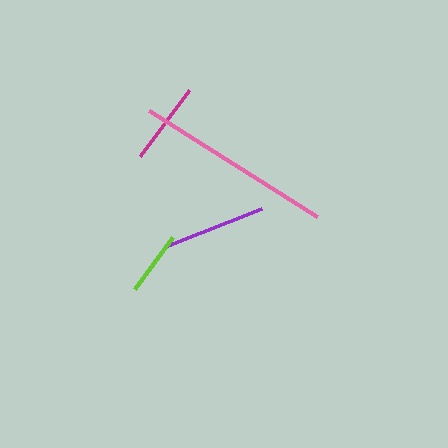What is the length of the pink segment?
The pink segment is approximately 199 pixels long.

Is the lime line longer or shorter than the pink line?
The pink line is longer than the lime line.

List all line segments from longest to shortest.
From longest to shortest: pink, purple, magenta, lime.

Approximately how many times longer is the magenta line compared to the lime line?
The magenta line is approximately 1.3 times the length of the lime line.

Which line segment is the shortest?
The lime line is the shortest at approximately 64 pixels.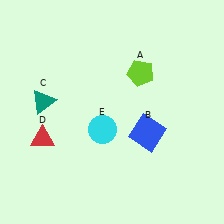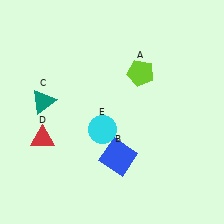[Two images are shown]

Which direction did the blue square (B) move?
The blue square (B) moved left.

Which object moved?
The blue square (B) moved left.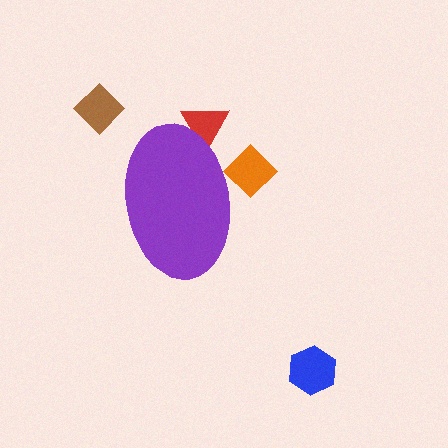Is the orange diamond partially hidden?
Yes, the orange diamond is partially hidden behind the purple ellipse.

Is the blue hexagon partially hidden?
No, the blue hexagon is fully visible.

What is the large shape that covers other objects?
A purple ellipse.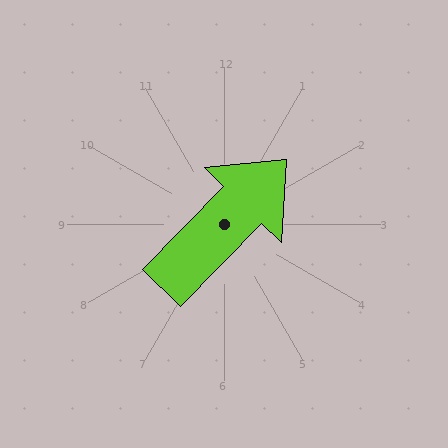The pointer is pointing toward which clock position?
Roughly 1 o'clock.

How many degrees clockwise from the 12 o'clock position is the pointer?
Approximately 44 degrees.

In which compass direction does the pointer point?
Northeast.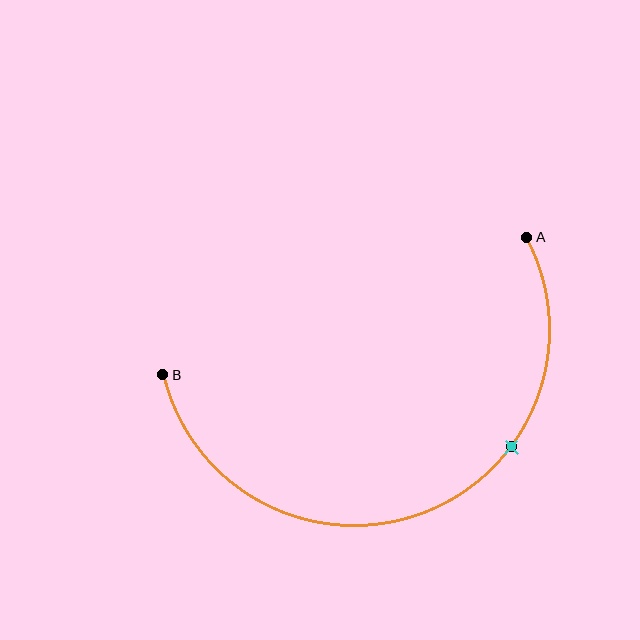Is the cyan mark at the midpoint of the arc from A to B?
No. The cyan mark lies on the arc but is closer to endpoint A. The arc midpoint would be at the point on the curve equidistant along the arc from both A and B.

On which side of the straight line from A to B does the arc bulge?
The arc bulges below the straight line connecting A and B.